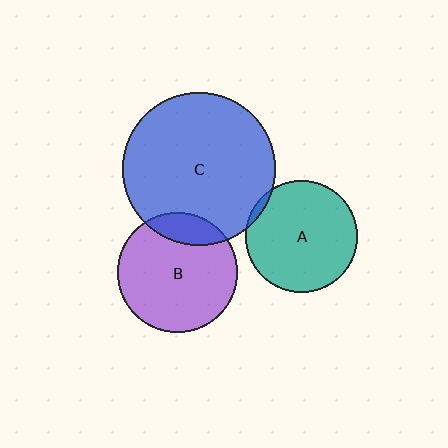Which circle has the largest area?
Circle C (blue).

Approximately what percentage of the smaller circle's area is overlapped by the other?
Approximately 5%.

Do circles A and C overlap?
Yes.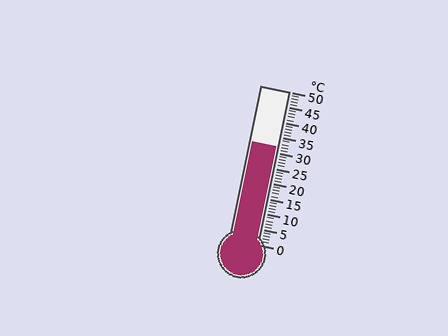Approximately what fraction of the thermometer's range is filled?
The thermometer is filled to approximately 65% of its range.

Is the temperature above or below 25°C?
The temperature is above 25°C.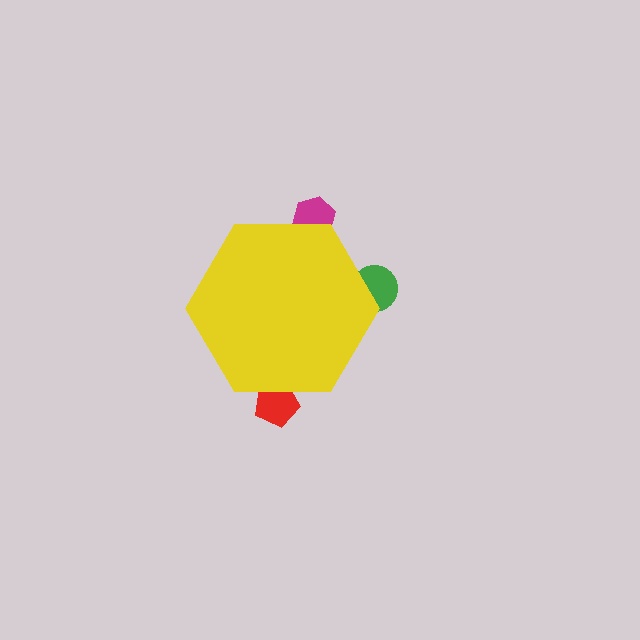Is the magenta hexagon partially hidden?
Yes, the magenta hexagon is partially hidden behind the yellow hexagon.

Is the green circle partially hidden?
Yes, the green circle is partially hidden behind the yellow hexagon.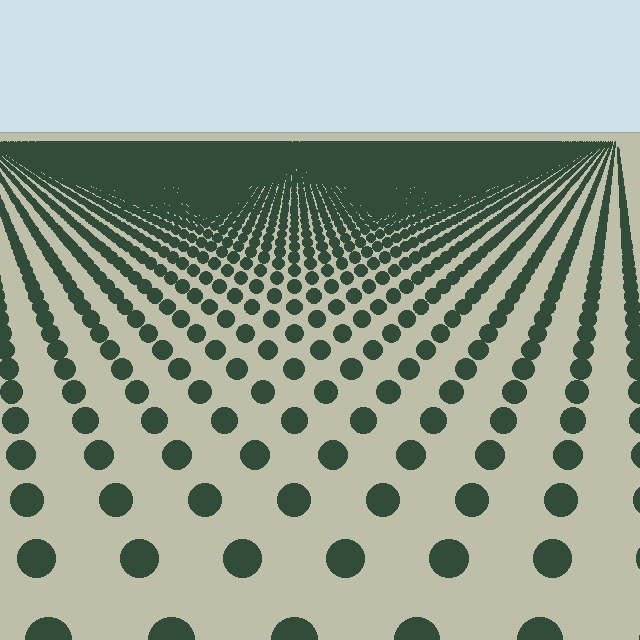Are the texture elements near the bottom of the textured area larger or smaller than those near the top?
Larger. Near the bottom, elements are closer to the viewer and appear at a bigger on-screen size.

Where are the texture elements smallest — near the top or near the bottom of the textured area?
Near the top.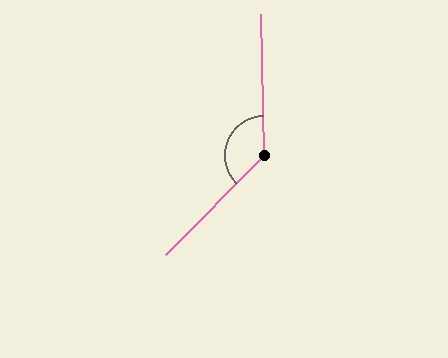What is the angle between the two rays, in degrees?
Approximately 134 degrees.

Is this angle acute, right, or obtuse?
It is obtuse.